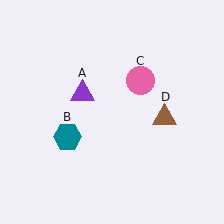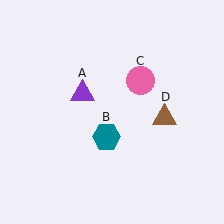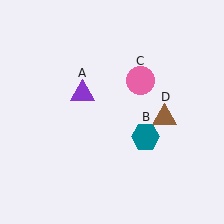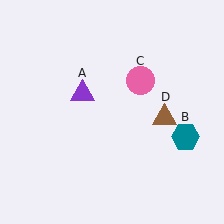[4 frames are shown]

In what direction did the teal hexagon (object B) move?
The teal hexagon (object B) moved right.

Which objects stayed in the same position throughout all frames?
Purple triangle (object A) and pink circle (object C) and brown triangle (object D) remained stationary.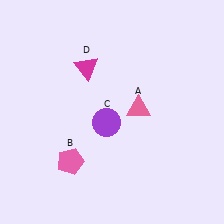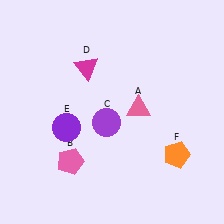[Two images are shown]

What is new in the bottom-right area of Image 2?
An orange pentagon (F) was added in the bottom-right area of Image 2.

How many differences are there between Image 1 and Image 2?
There are 2 differences between the two images.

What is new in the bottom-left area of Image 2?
A purple circle (E) was added in the bottom-left area of Image 2.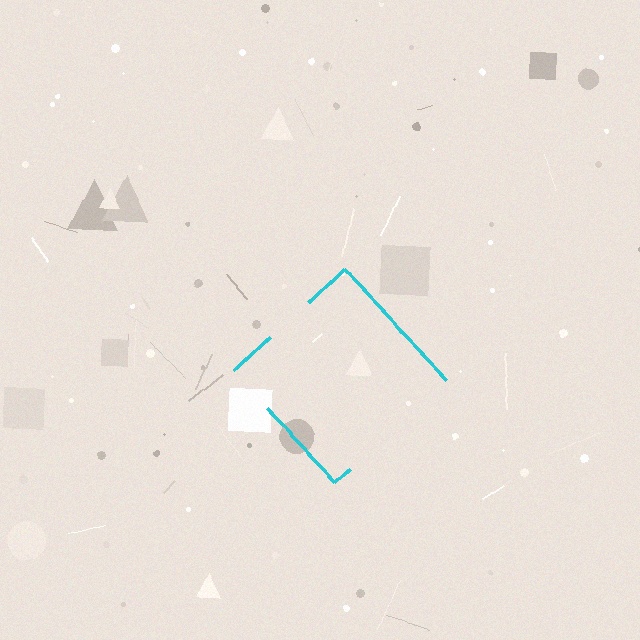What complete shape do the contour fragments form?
The contour fragments form a diamond.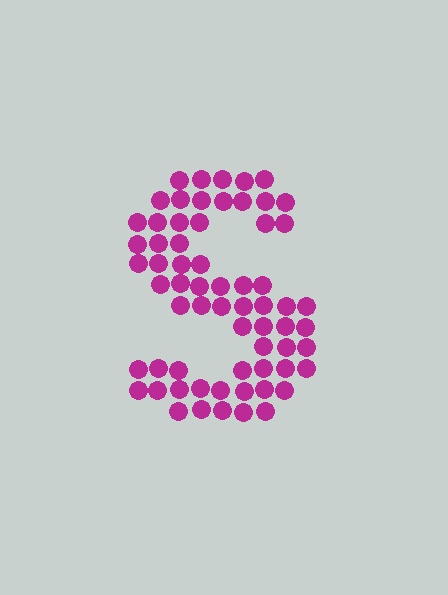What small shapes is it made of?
It is made of small circles.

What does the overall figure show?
The overall figure shows the letter S.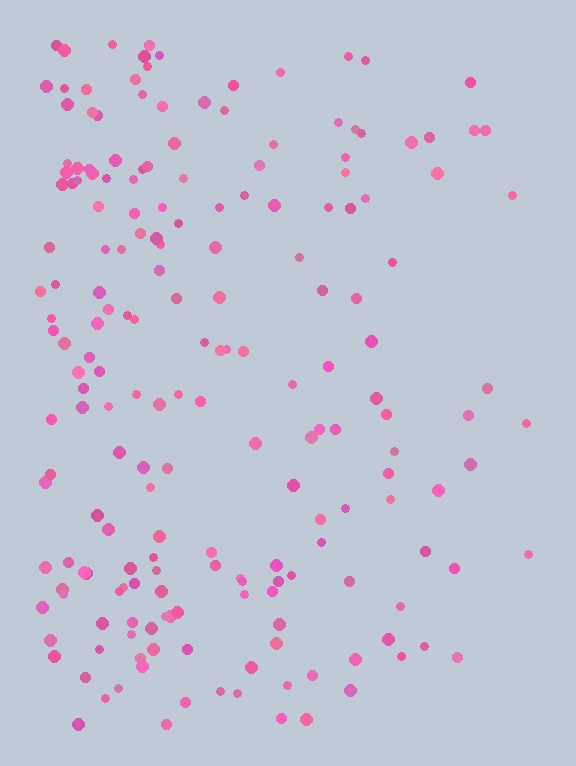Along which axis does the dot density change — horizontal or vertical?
Horizontal.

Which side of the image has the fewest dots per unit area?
The right.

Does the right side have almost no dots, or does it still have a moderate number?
Still a moderate number, just noticeably fewer than the left.